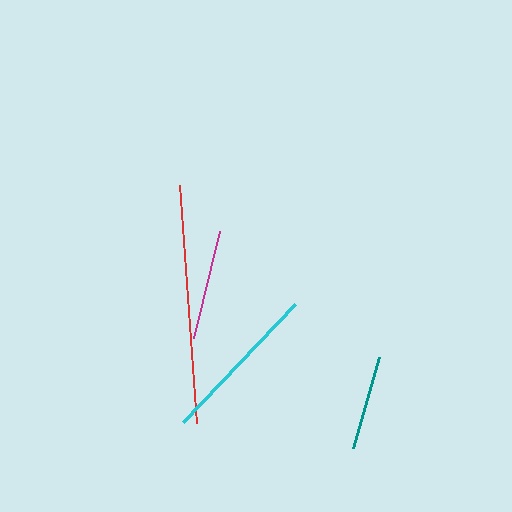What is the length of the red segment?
The red segment is approximately 239 pixels long.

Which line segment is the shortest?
The teal line is the shortest at approximately 95 pixels.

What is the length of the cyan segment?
The cyan segment is approximately 163 pixels long.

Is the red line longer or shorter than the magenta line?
The red line is longer than the magenta line.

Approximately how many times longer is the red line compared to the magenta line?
The red line is approximately 2.2 times the length of the magenta line.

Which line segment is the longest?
The red line is the longest at approximately 239 pixels.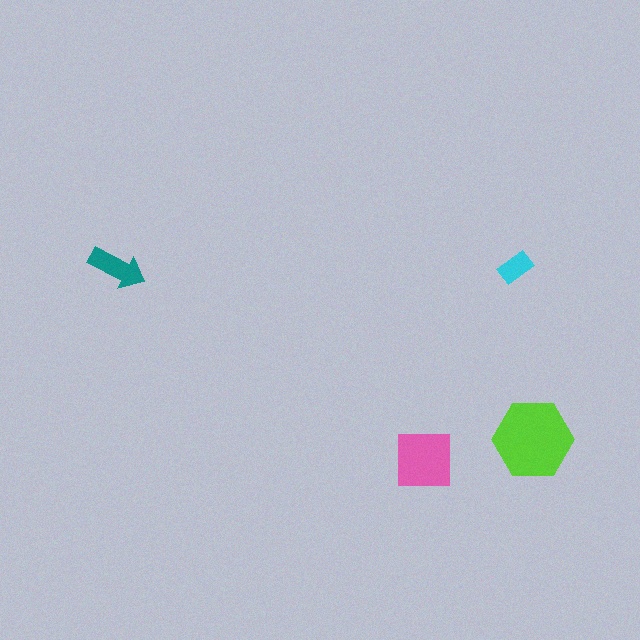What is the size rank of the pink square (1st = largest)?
2nd.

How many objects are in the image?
There are 4 objects in the image.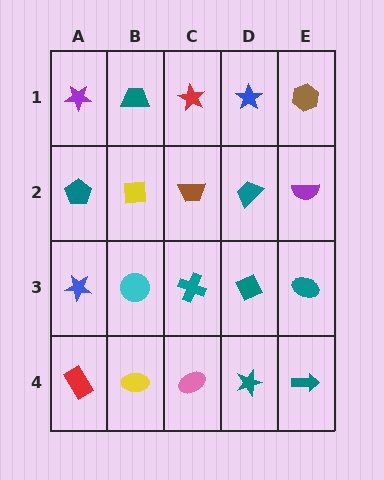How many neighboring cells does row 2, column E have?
3.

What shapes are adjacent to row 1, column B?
A yellow square (row 2, column B), a purple star (row 1, column A), a red star (row 1, column C).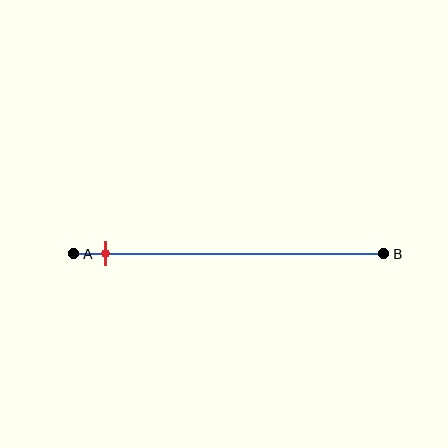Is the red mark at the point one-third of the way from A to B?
No, the mark is at about 10% from A, not at the 33% one-third point.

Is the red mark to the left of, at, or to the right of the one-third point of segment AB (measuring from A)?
The red mark is to the left of the one-third point of segment AB.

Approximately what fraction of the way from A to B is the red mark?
The red mark is approximately 10% of the way from A to B.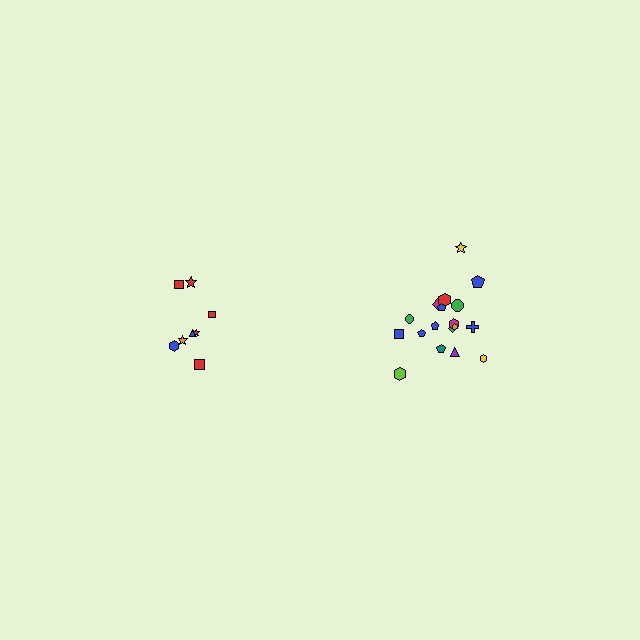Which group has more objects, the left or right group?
The right group.